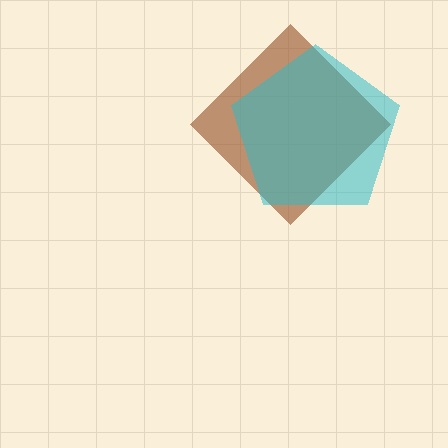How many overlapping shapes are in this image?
There are 2 overlapping shapes in the image.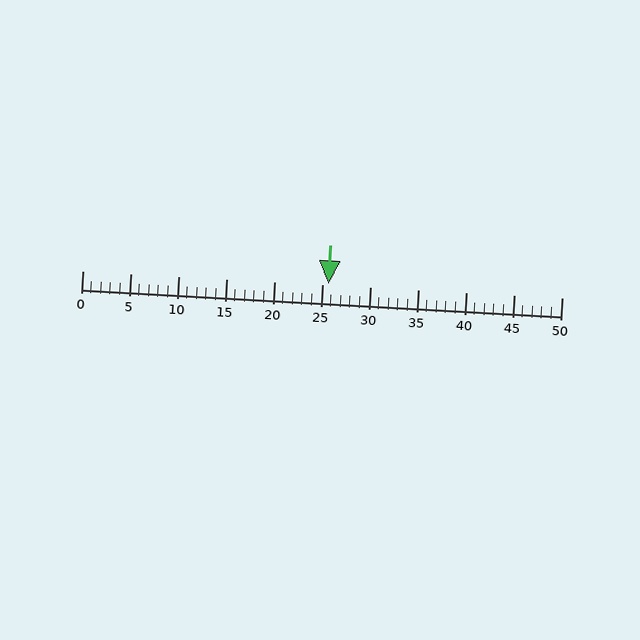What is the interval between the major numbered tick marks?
The major tick marks are spaced 5 units apart.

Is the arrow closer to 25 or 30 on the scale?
The arrow is closer to 25.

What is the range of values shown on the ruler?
The ruler shows values from 0 to 50.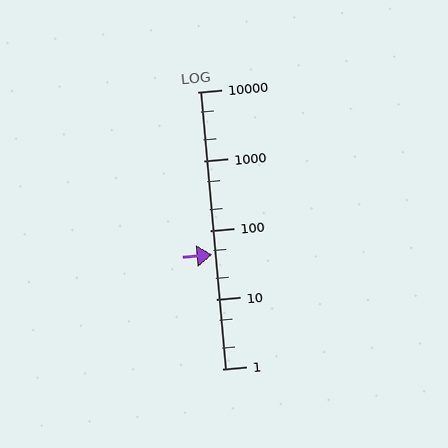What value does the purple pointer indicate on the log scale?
The pointer indicates approximately 45.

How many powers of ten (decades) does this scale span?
The scale spans 4 decades, from 1 to 10000.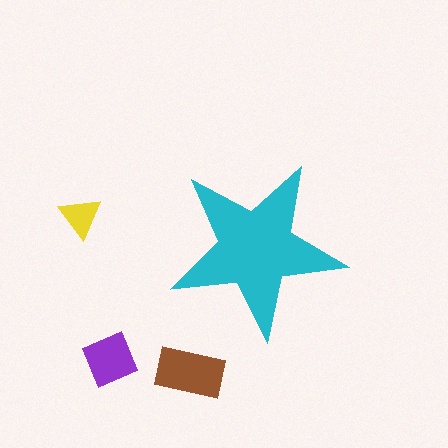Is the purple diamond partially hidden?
No, the purple diamond is fully visible.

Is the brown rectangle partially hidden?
No, the brown rectangle is fully visible.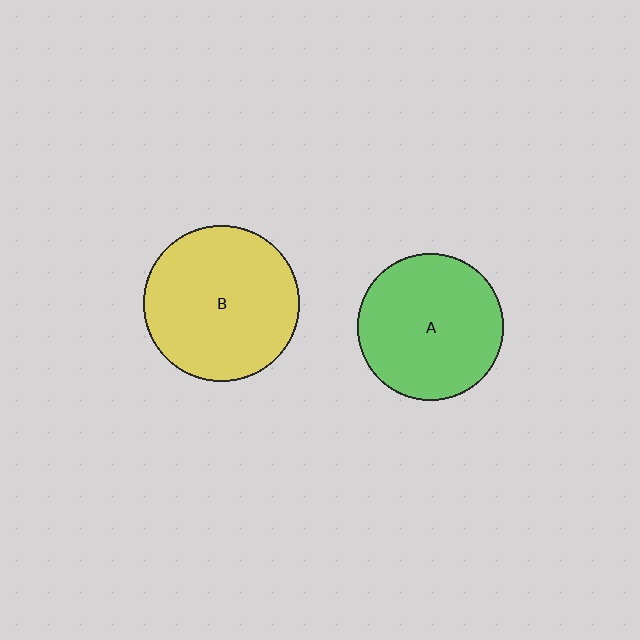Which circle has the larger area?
Circle B (yellow).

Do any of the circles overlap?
No, none of the circles overlap.